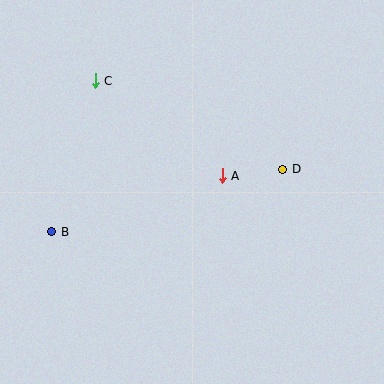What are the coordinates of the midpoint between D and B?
The midpoint between D and B is at (167, 200).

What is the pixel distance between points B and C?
The distance between B and C is 157 pixels.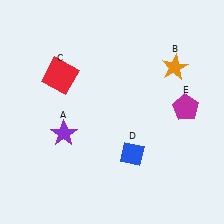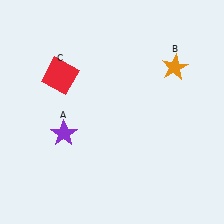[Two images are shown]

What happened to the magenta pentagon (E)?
The magenta pentagon (E) was removed in Image 2. It was in the top-right area of Image 1.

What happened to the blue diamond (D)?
The blue diamond (D) was removed in Image 2. It was in the bottom-right area of Image 1.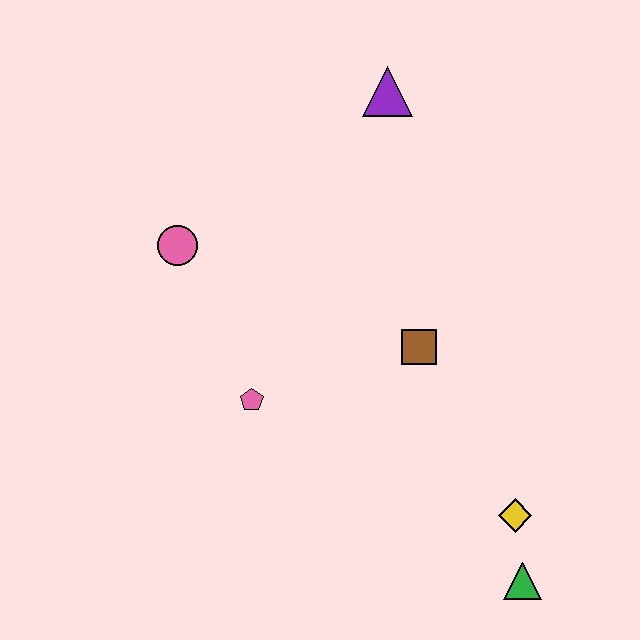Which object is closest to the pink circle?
The pink pentagon is closest to the pink circle.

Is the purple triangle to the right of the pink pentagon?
Yes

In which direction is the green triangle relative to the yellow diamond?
The green triangle is below the yellow diamond.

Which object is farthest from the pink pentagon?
The purple triangle is farthest from the pink pentagon.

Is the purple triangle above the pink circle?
Yes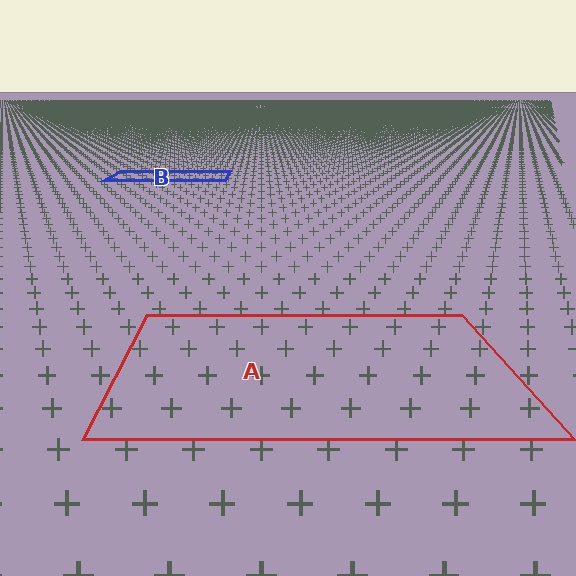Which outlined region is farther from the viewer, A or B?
Region B is farther from the viewer — the texture elements inside it appear smaller and more densely packed.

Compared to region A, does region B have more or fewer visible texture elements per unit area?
Region B has more texture elements per unit area — they are packed more densely because it is farther away.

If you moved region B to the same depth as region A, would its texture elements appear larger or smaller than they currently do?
They would appear larger. At a closer depth, the same texture elements are projected at a bigger on-screen size.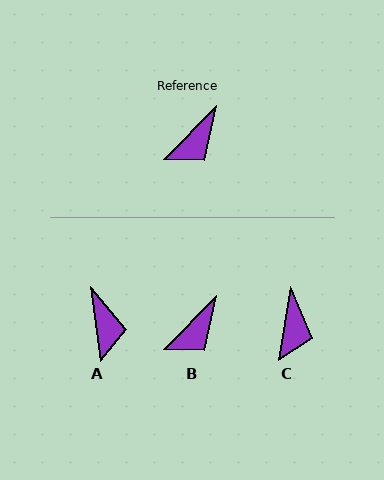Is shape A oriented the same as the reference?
No, it is off by about 52 degrees.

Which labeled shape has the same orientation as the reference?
B.